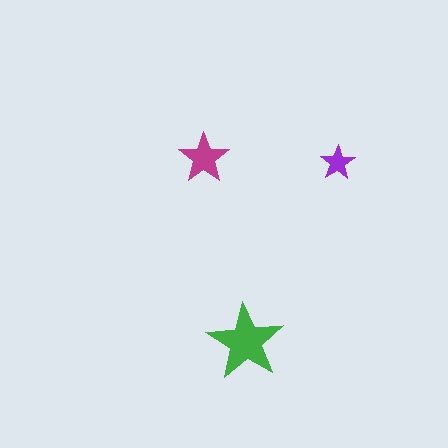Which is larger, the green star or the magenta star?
The green one.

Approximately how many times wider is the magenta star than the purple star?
About 1.5 times wider.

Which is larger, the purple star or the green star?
The green one.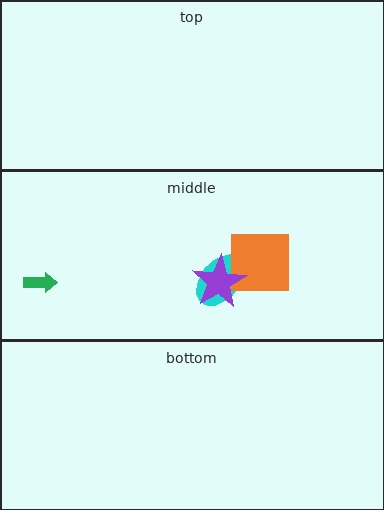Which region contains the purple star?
The middle region.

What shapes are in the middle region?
The cyan ellipse, the orange square, the purple star, the green arrow.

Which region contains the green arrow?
The middle region.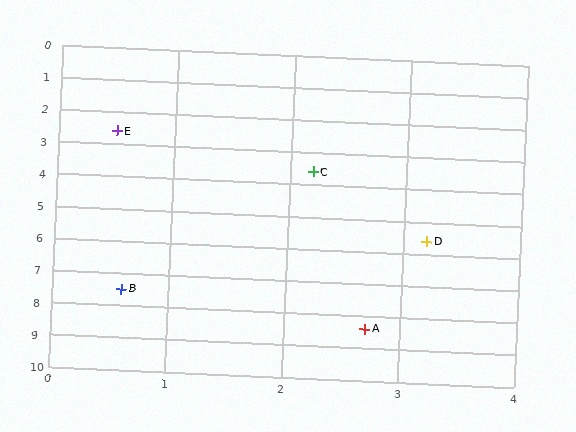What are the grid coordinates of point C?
Point C is at approximately (2.2, 3.6).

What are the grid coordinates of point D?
Point D is at approximately (3.2, 5.6).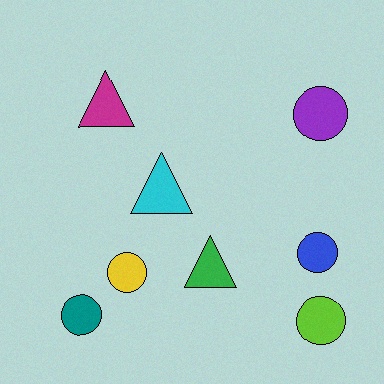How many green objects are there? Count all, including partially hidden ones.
There is 1 green object.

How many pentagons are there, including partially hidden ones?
There are no pentagons.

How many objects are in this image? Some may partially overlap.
There are 8 objects.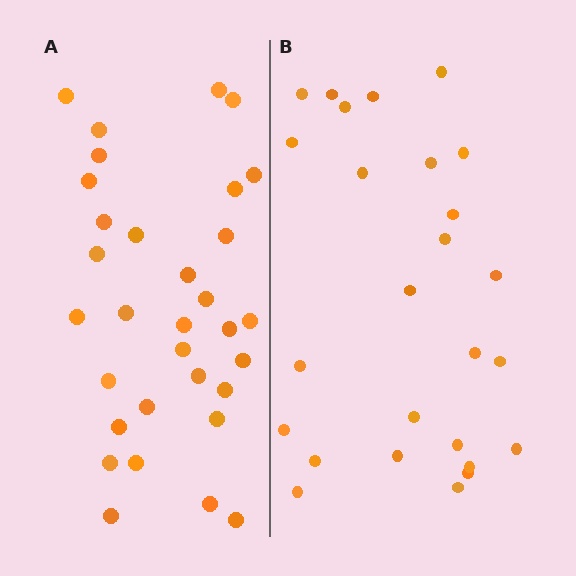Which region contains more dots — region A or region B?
Region A (the left region) has more dots.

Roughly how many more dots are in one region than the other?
Region A has about 6 more dots than region B.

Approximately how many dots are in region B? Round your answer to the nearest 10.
About 30 dots. (The exact count is 26, which rounds to 30.)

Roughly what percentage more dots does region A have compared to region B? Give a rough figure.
About 25% more.